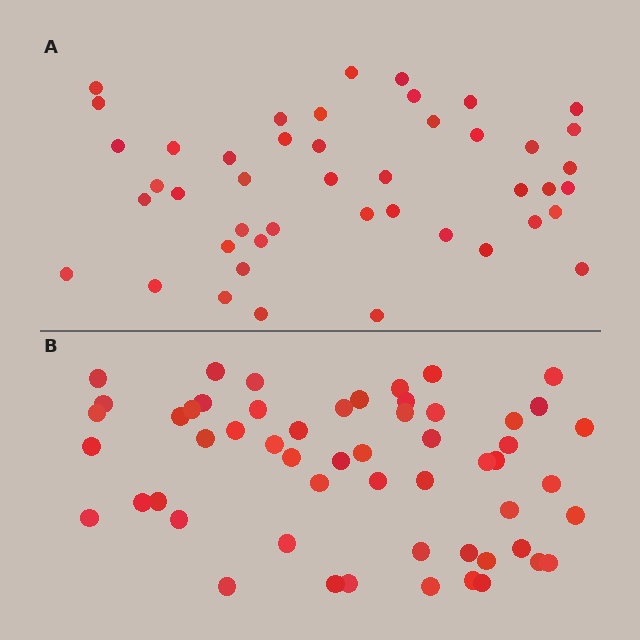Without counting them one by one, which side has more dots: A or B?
Region B (the bottom region) has more dots.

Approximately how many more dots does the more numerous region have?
Region B has roughly 10 or so more dots than region A.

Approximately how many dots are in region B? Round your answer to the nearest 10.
About 60 dots. (The exact count is 55, which rounds to 60.)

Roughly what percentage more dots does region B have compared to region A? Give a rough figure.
About 20% more.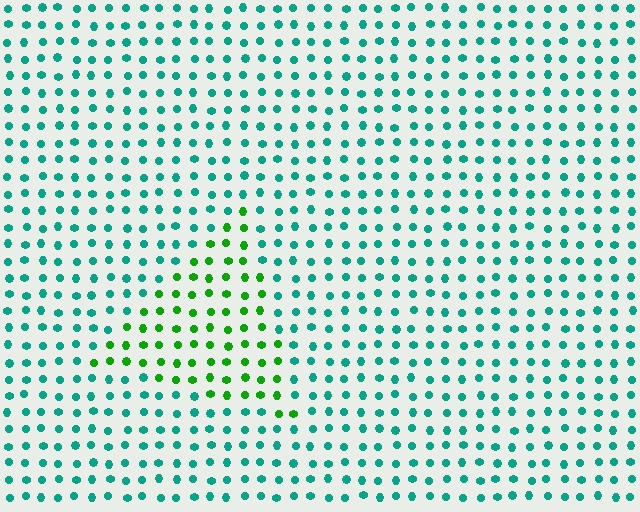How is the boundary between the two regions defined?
The boundary is defined purely by a slight shift in hue (about 50 degrees). Spacing, size, and orientation are identical on both sides.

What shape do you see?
I see a triangle.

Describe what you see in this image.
The image is filled with small teal elements in a uniform arrangement. A triangle-shaped region is visible where the elements are tinted to a slightly different hue, forming a subtle color boundary.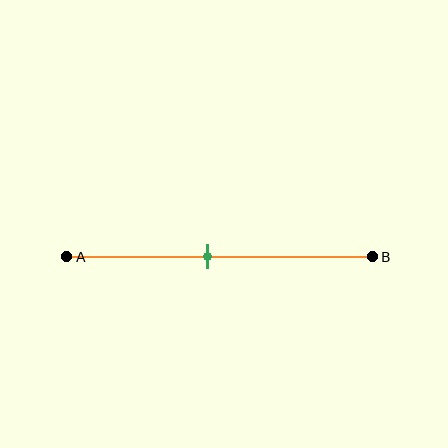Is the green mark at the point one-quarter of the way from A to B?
No, the mark is at about 45% from A, not at the 25% one-quarter point.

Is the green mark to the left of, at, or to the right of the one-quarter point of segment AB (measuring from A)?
The green mark is to the right of the one-quarter point of segment AB.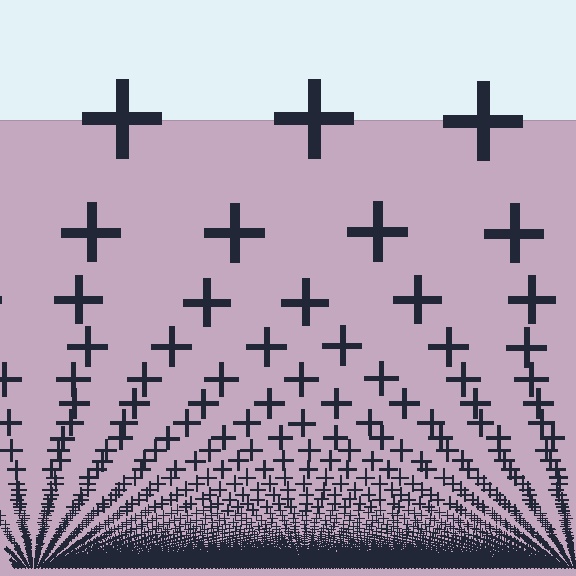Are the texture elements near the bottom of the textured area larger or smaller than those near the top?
Smaller. The gradient is inverted — elements near the bottom are smaller and denser.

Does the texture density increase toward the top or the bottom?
Density increases toward the bottom.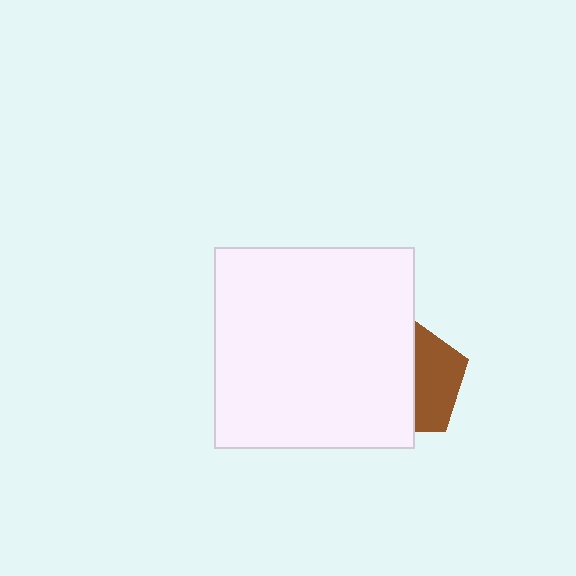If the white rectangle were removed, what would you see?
You would see the complete brown pentagon.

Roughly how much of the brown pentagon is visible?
A small part of it is visible (roughly 41%).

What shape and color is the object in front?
The object in front is a white rectangle.